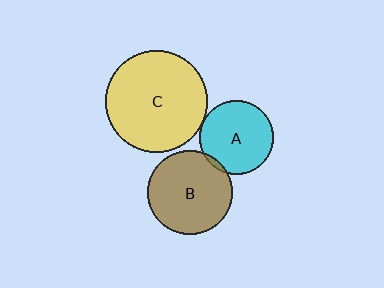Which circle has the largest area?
Circle C (yellow).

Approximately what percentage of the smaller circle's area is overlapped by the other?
Approximately 5%.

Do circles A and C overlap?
Yes.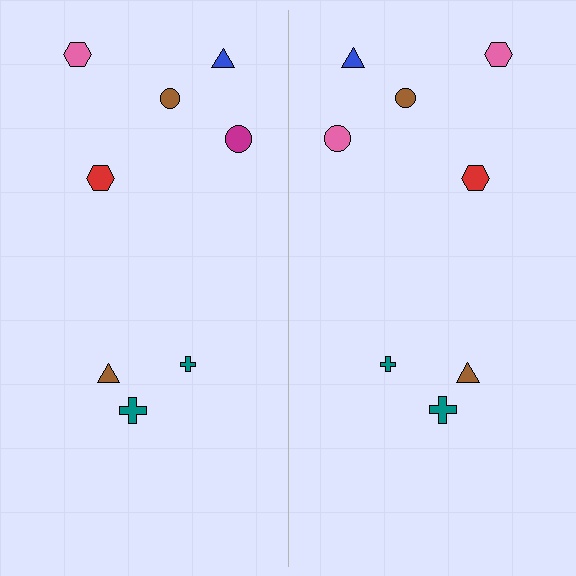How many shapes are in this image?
There are 16 shapes in this image.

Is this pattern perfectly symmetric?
No, the pattern is not perfectly symmetric. The pink circle on the right side breaks the symmetry — its mirror counterpart is magenta.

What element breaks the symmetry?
The pink circle on the right side breaks the symmetry — its mirror counterpart is magenta.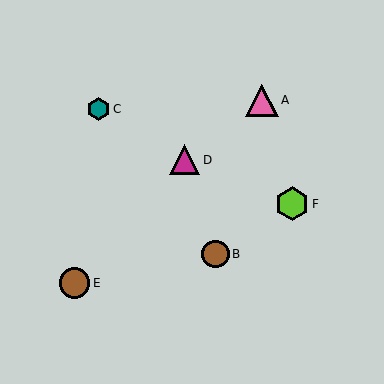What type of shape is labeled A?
Shape A is a pink triangle.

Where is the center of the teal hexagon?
The center of the teal hexagon is at (99, 109).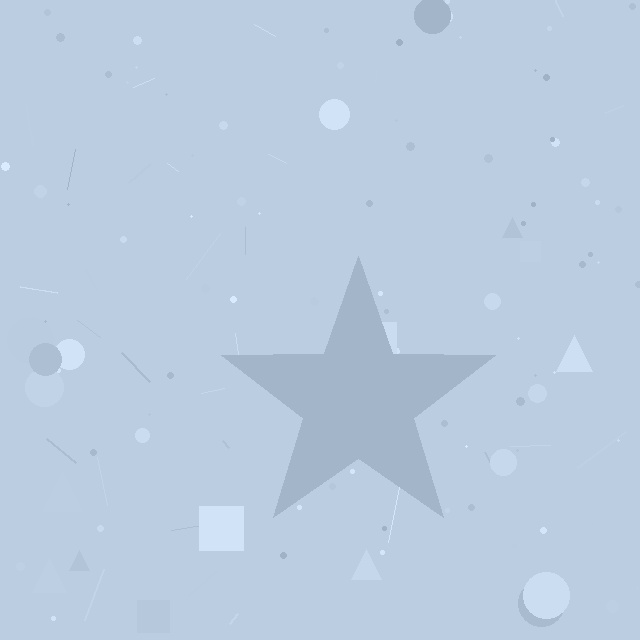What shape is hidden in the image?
A star is hidden in the image.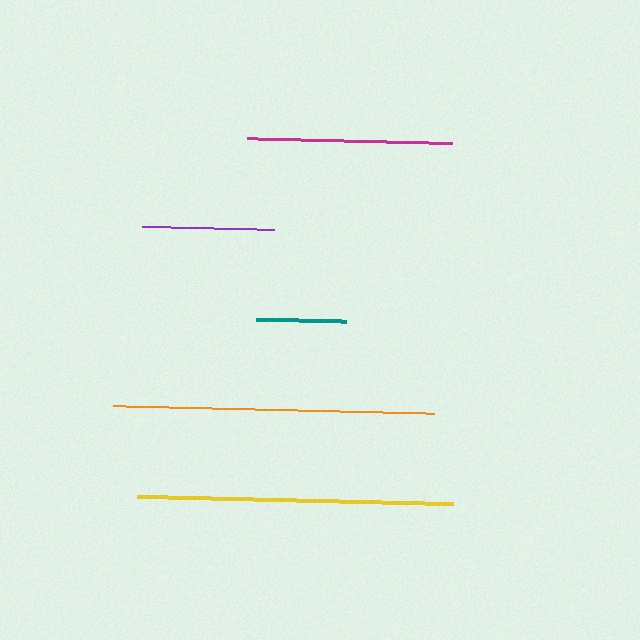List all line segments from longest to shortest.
From longest to shortest: orange, yellow, magenta, purple, teal.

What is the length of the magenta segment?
The magenta segment is approximately 205 pixels long.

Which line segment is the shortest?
The teal line is the shortest at approximately 90 pixels.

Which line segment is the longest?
The orange line is the longest at approximately 321 pixels.